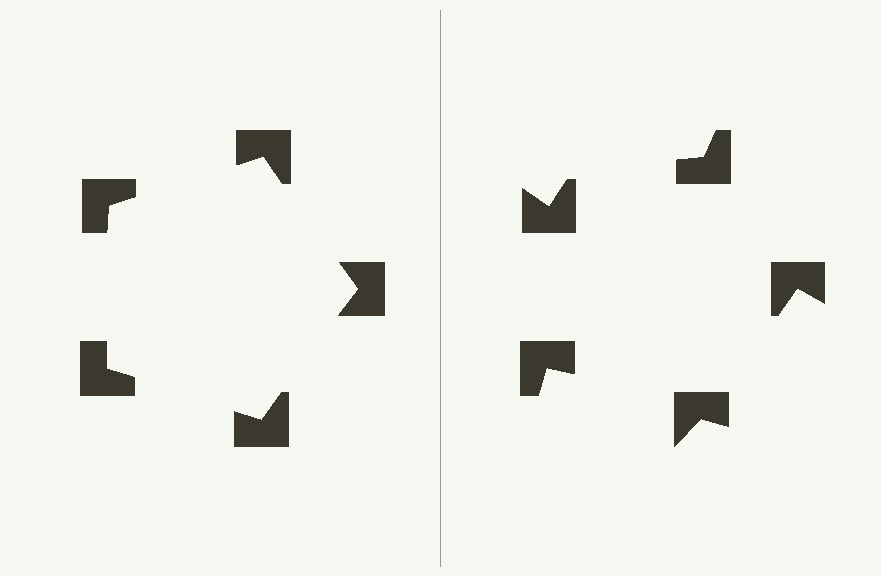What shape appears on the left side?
An illusory pentagon.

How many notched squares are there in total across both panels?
10 — 5 on each side.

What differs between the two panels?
The notched squares are positioned identically on both sides; only the wedge orientations differ. On the left they align to a pentagon; on the right they are misaligned.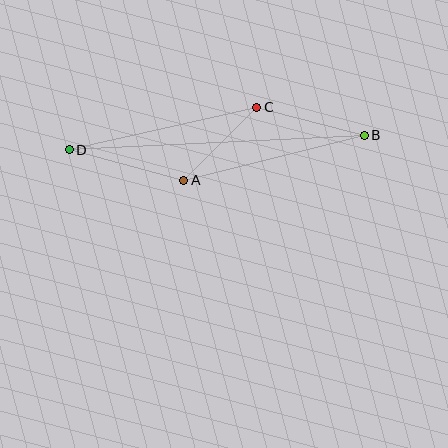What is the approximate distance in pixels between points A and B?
The distance between A and B is approximately 186 pixels.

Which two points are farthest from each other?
Points B and D are farthest from each other.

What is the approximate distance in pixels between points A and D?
The distance between A and D is approximately 118 pixels.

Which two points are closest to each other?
Points A and C are closest to each other.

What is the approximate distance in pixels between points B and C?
The distance between B and C is approximately 111 pixels.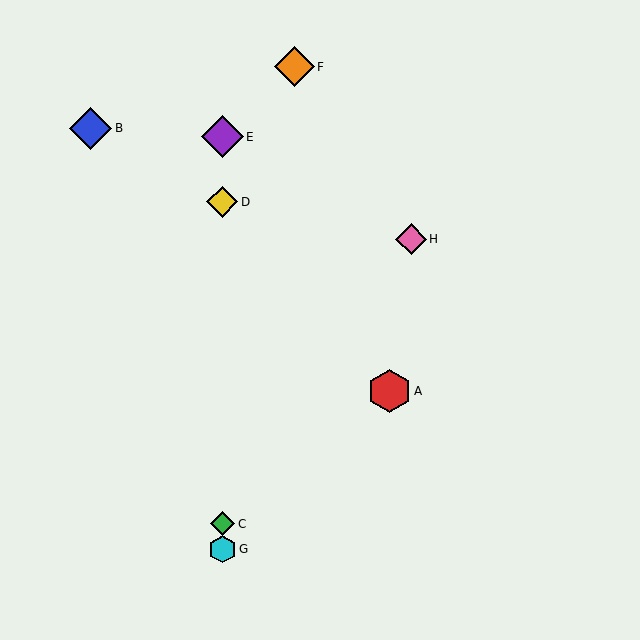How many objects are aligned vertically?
4 objects (C, D, E, G) are aligned vertically.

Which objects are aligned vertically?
Objects C, D, E, G are aligned vertically.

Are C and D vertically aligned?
Yes, both are at x≈222.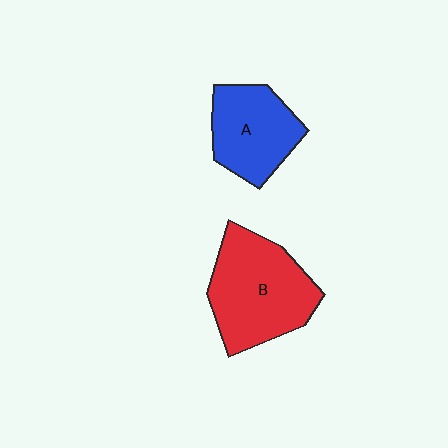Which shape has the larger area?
Shape B (red).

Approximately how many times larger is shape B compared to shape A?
Approximately 1.4 times.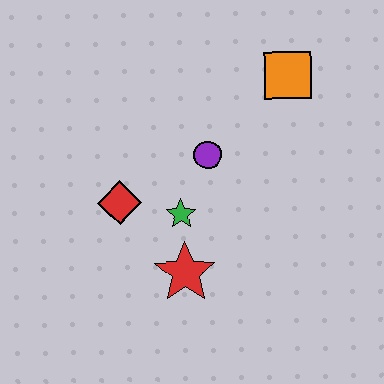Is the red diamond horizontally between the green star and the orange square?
No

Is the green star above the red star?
Yes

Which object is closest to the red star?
The green star is closest to the red star.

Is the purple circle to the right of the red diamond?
Yes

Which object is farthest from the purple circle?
The red star is farthest from the purple circle.